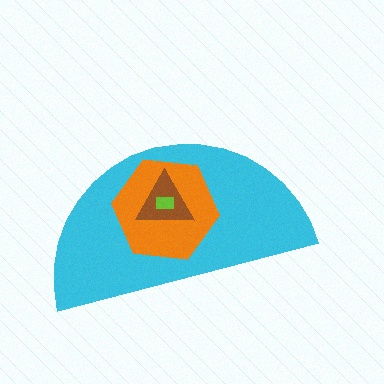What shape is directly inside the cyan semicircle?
The orange hexagon.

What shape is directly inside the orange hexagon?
The brown triangle.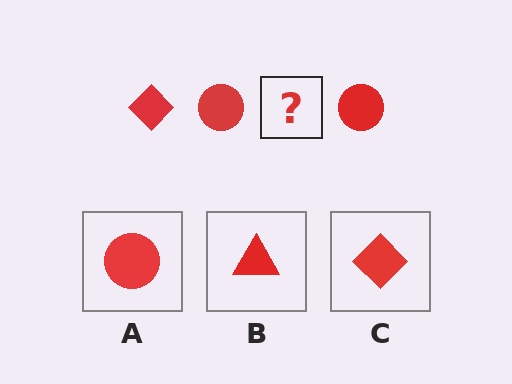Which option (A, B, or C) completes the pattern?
C.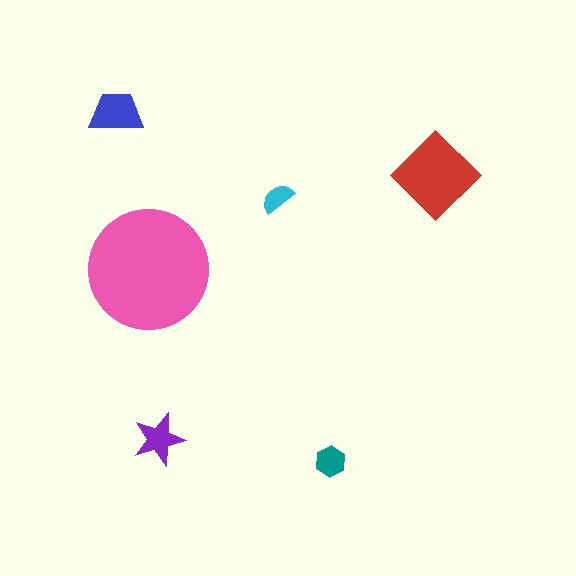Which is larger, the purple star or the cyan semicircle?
The purple star.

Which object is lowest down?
The teal hexagon is bottommost.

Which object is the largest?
The pink circle.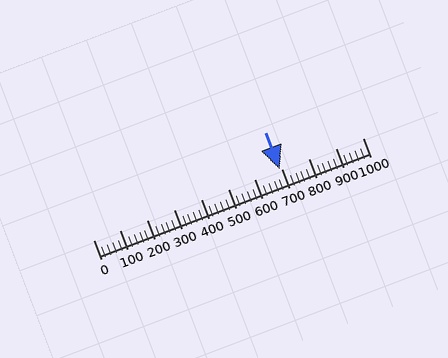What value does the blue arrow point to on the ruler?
The blue arrow points to approximately 693.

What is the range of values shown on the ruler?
The ruler shows values from 0 to 1000.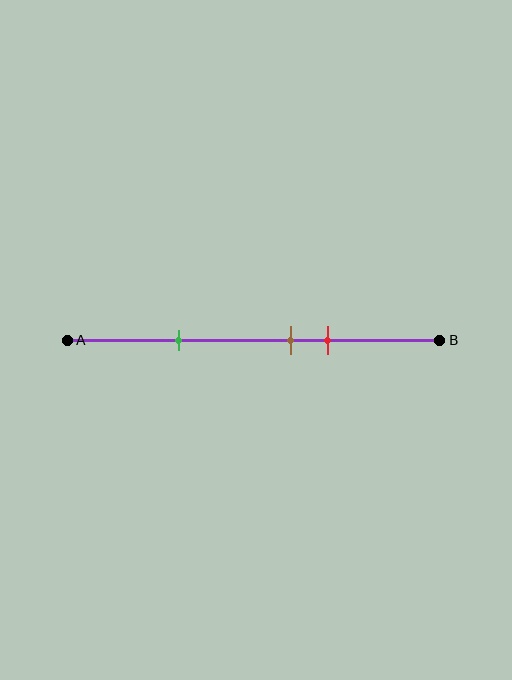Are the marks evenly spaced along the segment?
No, the marks are not evenly spaced.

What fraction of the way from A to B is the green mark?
The green mark is approximately 30% (0.3) of the way from A to B.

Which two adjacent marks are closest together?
The brown and red marks are the closest adjacent pair.